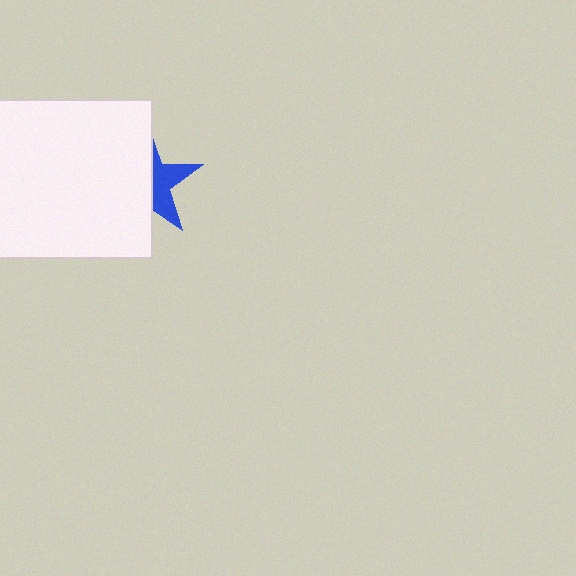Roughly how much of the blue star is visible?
A small part of it is visible (roughly 39%).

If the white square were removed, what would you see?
You would see the complete blue star.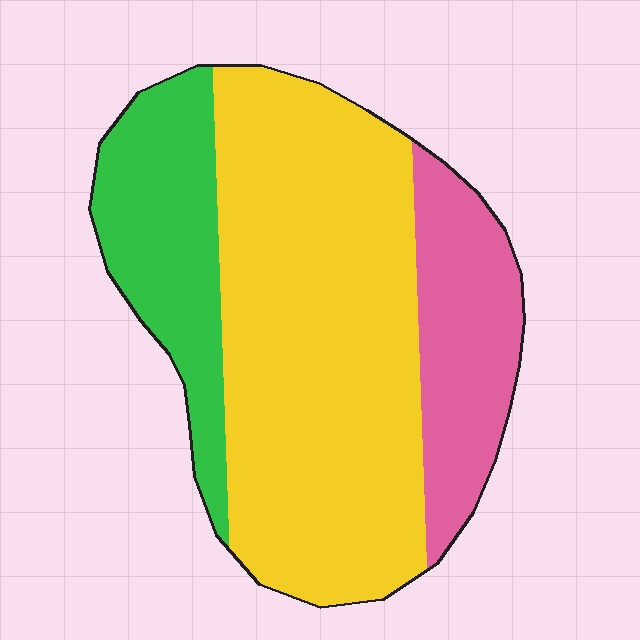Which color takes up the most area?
Yellow, at roughly 60%.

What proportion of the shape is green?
Green covers around 20% of the shape.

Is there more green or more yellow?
Yellow.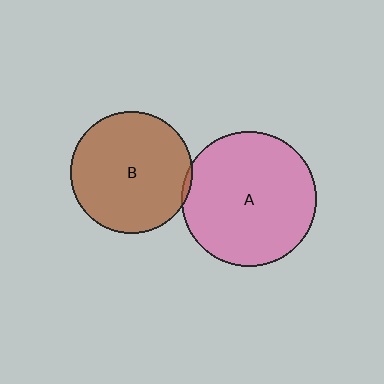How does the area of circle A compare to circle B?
Approximately 1.2 times.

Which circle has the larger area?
Circle A (pink).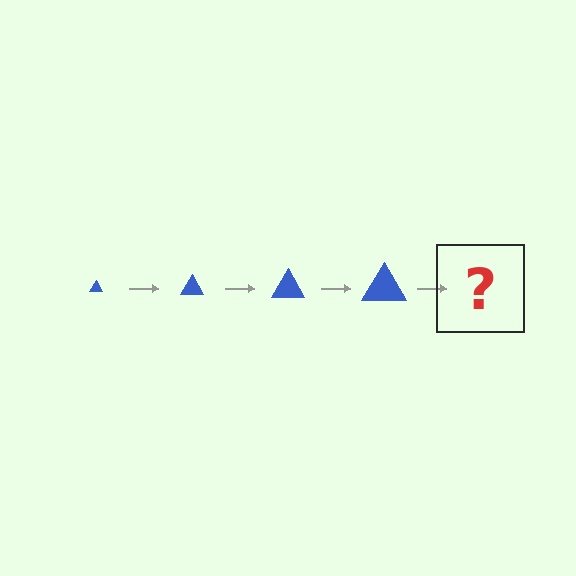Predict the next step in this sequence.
The next step is a blue triangle, larger than the previous one.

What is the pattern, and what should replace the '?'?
The pattern is that the triangle gets progressively larger each step. The '?' should be a blue triangle, larger than the previous one.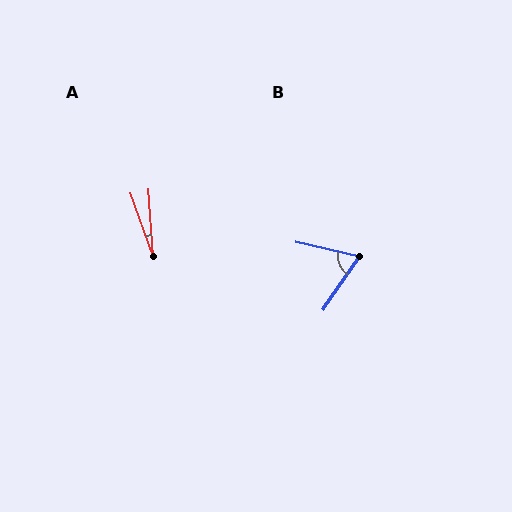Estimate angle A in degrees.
Approximately 16 degrees.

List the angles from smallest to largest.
A (16°), B (69°).